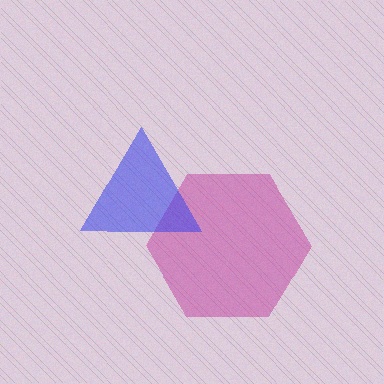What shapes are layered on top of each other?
The layered shapes are: a magenta hexagon, a blue triangle.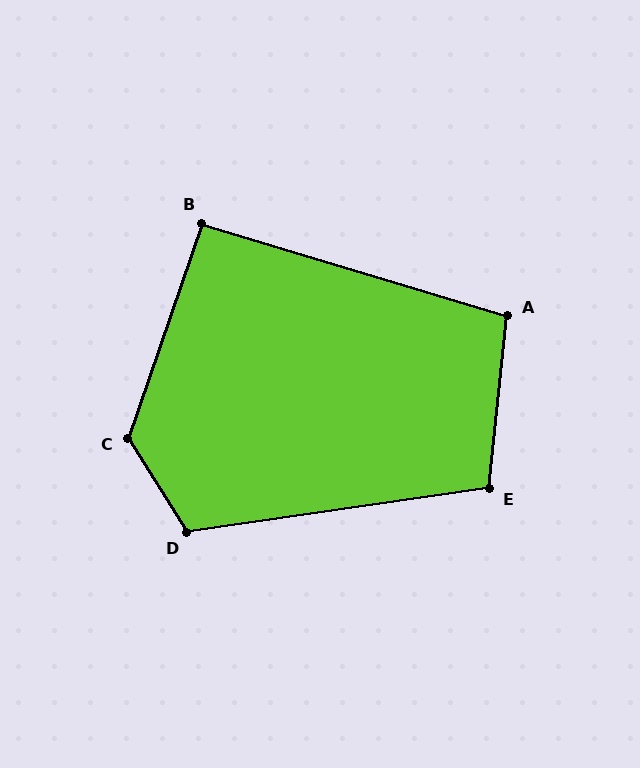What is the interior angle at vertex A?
Approximately 101 degrees (obtuse).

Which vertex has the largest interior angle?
C, at approximately 129 degrees.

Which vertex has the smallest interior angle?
B, at approximately 92 degrees.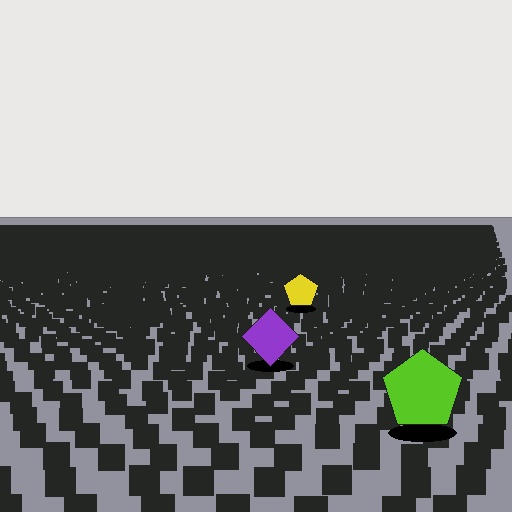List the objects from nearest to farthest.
From nearest to farthest: the lime pentagon, the purple diamond, the yellow pentagon.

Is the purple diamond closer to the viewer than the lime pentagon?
No. The lime pentagon is closer — you can tell from the texture gradient: the ground texture is coarser near it.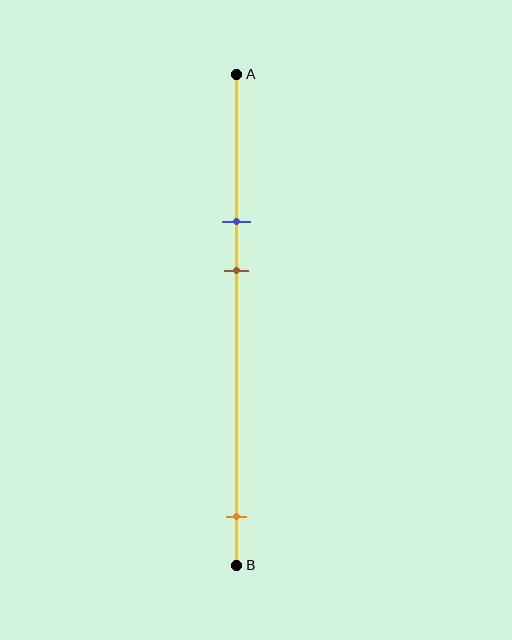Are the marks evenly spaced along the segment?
No, the marks are not evenly spaced.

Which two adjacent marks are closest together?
The blue and brown marks are the closest adjacent pair.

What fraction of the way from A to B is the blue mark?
The blue mark is approximately 30% (0.3) of the way from A to B.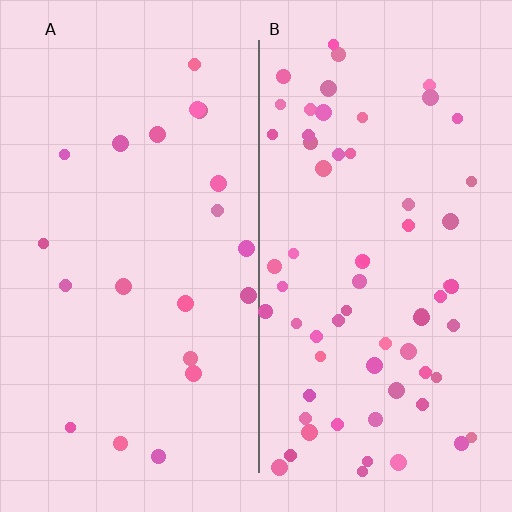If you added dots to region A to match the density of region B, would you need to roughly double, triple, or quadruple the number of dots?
Approximately triple.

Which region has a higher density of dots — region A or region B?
B (the right).